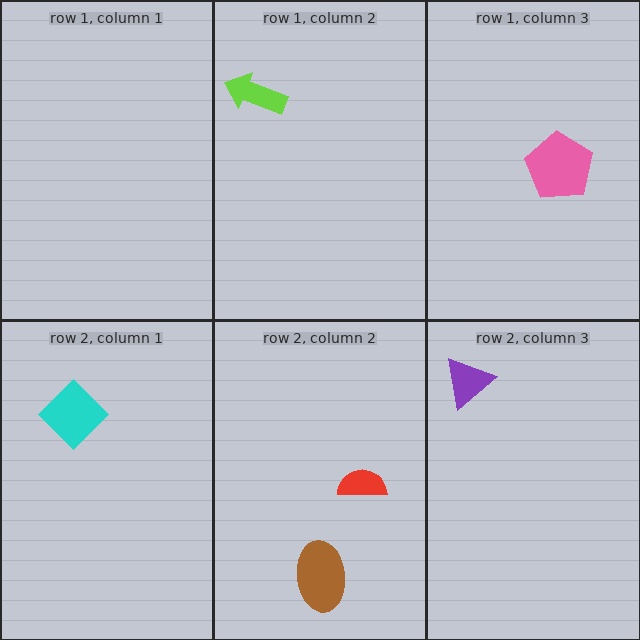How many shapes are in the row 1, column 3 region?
1.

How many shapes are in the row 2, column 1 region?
1.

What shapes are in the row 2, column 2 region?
The red semicircle, the brown ellipse.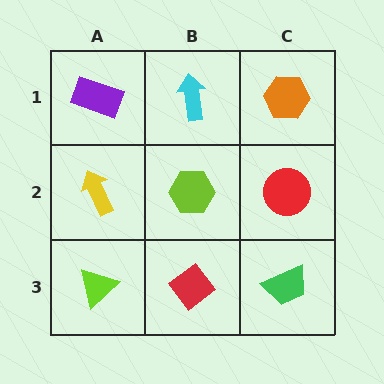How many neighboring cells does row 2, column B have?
4.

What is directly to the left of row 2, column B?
A yellow arrow.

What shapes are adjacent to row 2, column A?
A purple rectangle (row 1, column A), a lime triangle (row 3, column A), a lime hexagon (row 2, column B).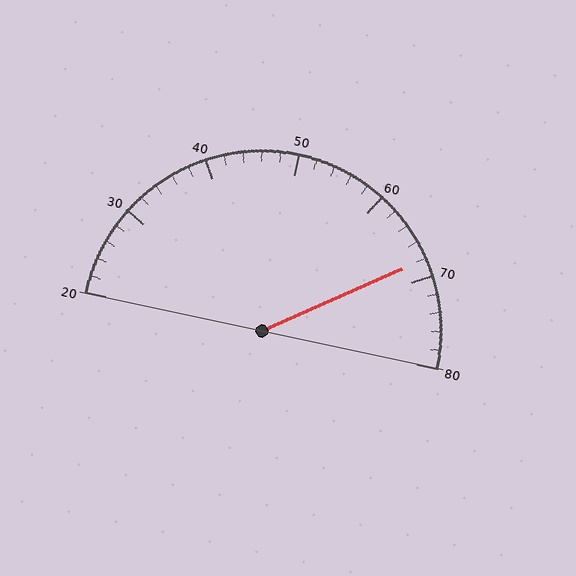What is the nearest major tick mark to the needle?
The nearest major tick mark is 70.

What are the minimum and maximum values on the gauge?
The gauge ranges from 20 to 80.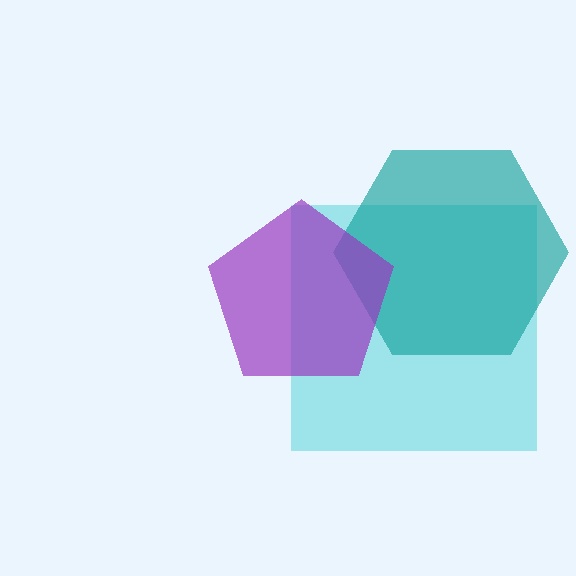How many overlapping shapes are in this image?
There are 3 overlapping shapes in the image.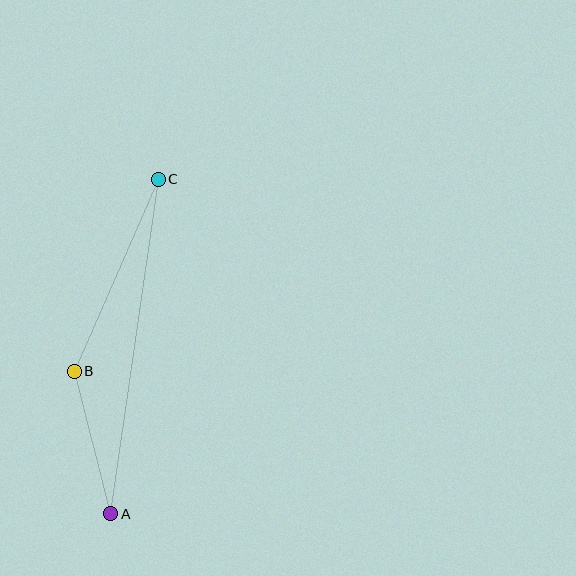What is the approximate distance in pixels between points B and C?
The distance between B and C is approximately 210 pixels.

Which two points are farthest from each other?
Points A and C are farthest from each other.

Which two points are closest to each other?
Points A and B are closest to each other.